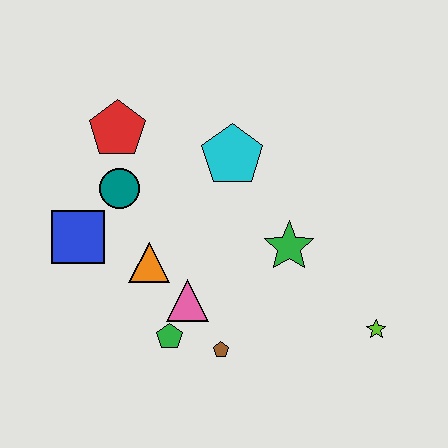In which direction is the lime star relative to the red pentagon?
The lime star is to the right of the red pentagon.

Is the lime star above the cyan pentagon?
No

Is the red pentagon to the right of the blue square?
Yes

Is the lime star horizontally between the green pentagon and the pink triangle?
No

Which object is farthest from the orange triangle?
The lime star is farthest from the orange triangle.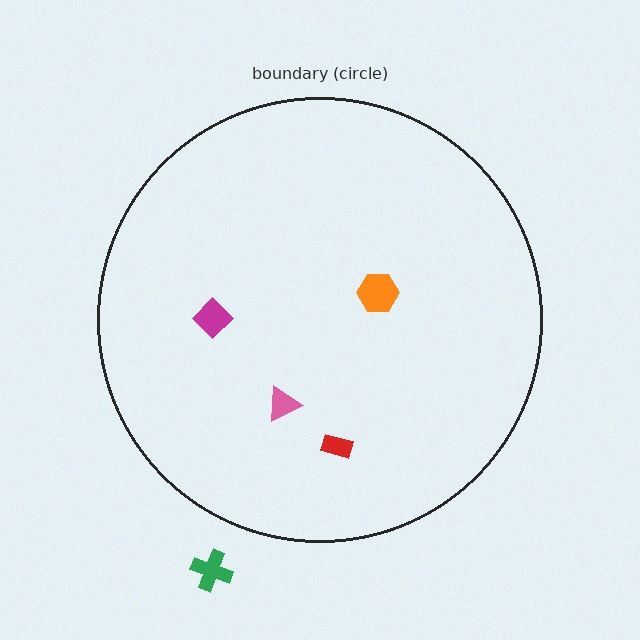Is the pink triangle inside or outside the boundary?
Inside.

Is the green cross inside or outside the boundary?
Outside.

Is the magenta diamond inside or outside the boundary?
Inside.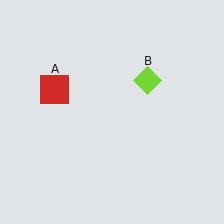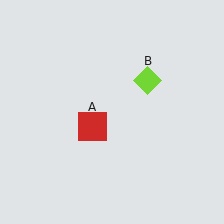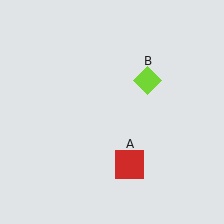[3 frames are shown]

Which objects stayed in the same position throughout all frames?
Lime diamond (object B) remained stationary.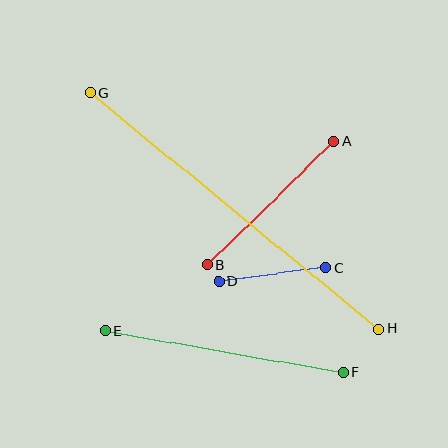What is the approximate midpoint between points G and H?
The midpoint is at approximately (234, 211) pixels.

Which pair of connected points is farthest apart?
Points G and H are farthest apart.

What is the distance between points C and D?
The distance is approximately 108 pixels.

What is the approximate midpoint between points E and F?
The midpoint is at approximately (225, 351) pixels.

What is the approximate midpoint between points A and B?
The midpoint is at approximately (271, 203) pixels.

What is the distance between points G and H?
The distance is approximately 373 pixels.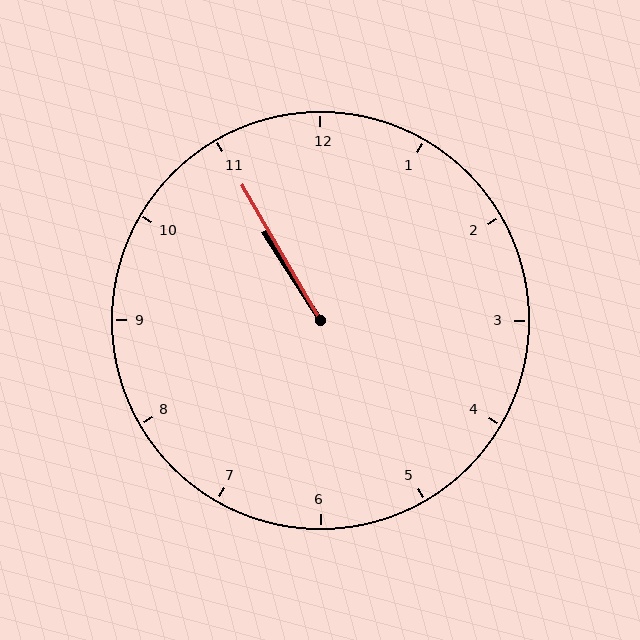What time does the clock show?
10:55.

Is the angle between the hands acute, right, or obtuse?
It is acute.